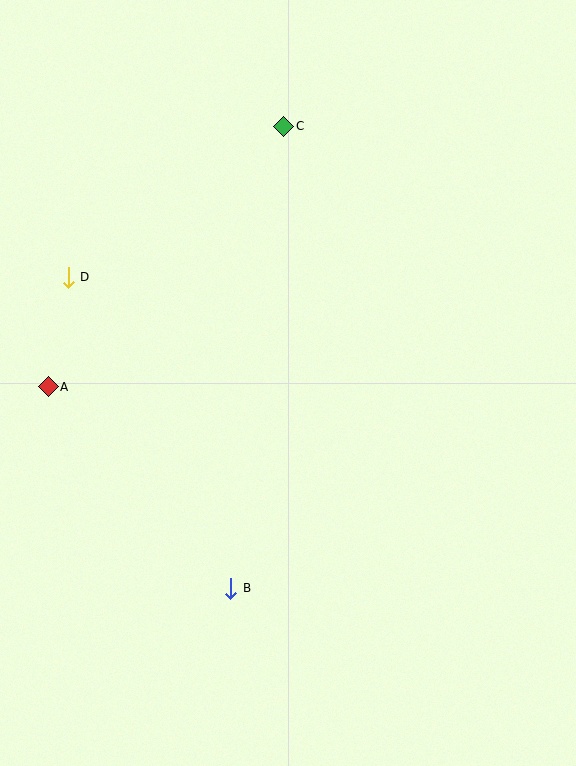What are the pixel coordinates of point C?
Point C is at (284, 126).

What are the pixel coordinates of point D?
Point D is at (68, 277).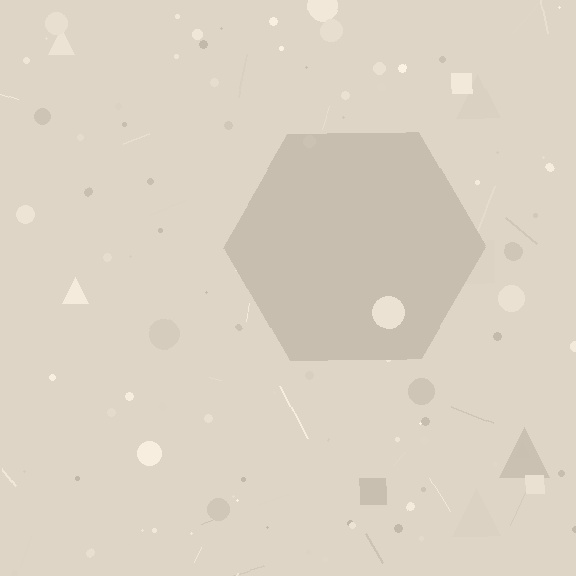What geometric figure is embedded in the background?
A hexagon is embedded in the background.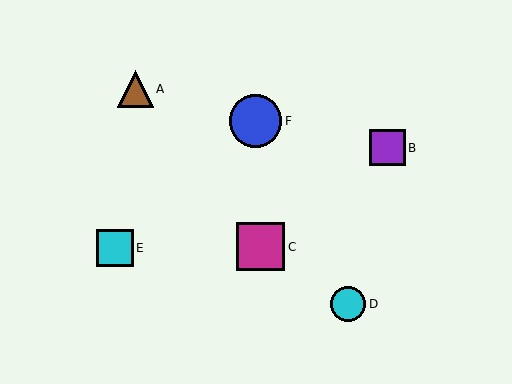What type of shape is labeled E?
Shape E is a cyan square.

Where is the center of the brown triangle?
The center of the brown triangle is at (135, 89).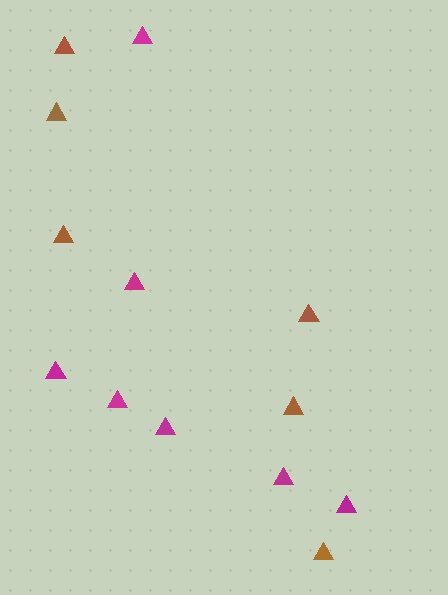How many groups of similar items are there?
There are 2 groups: one group of brown triangles (6) and one group of magenta triangles (7).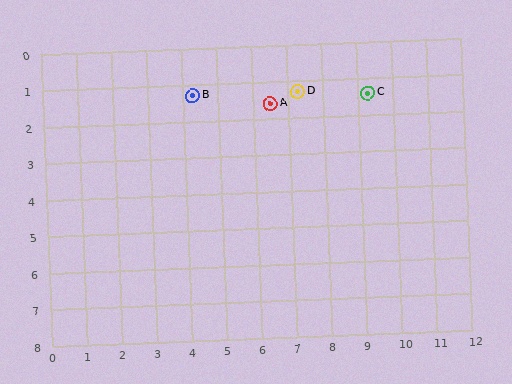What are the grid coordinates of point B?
Point B is at approximately (4.3, 1.3).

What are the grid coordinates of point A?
Point A is at approximately (6.5, 1.6).